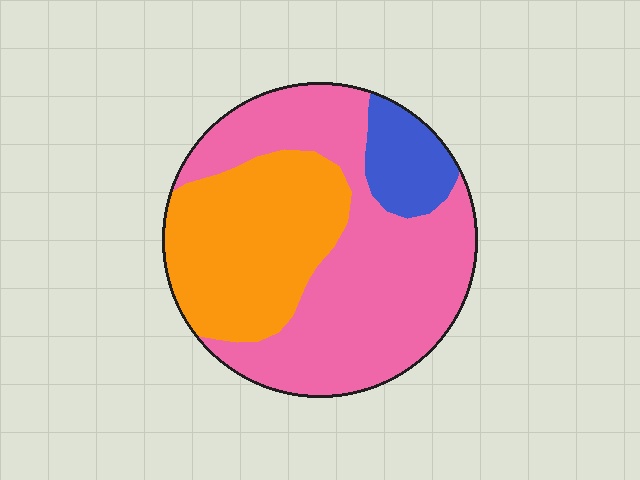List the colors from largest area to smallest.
From largest to smallest: pink, orange, blue.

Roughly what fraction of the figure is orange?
Orange covers 34% of the figure.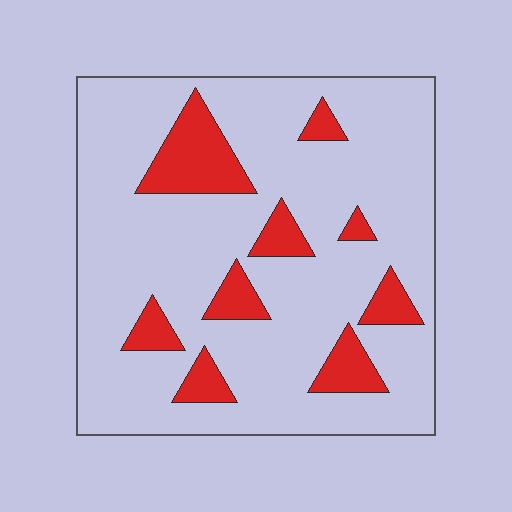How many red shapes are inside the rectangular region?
9.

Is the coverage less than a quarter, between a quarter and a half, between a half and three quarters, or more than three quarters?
Less than a quarter.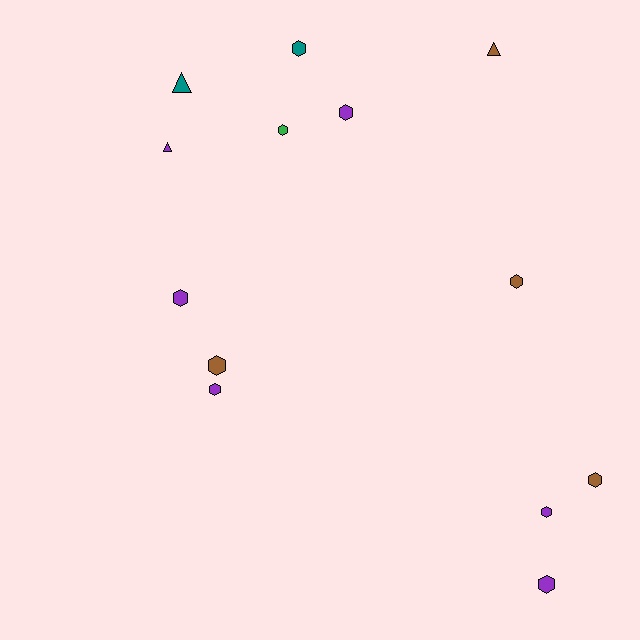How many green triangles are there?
There are no green triangles.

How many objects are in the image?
There are 13 objects.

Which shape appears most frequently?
Hexagon, with 10 objects.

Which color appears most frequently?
Purple, with 6 objects.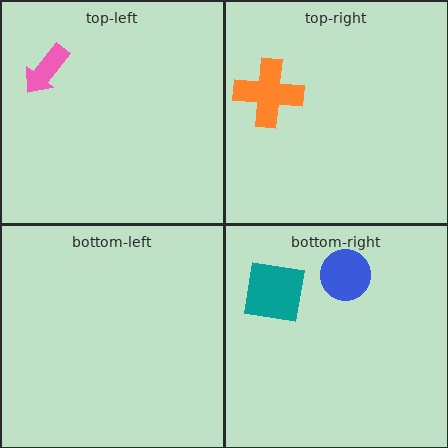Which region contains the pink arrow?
The top-left region.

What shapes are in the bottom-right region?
The blue circle, the teal square.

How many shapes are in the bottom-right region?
2.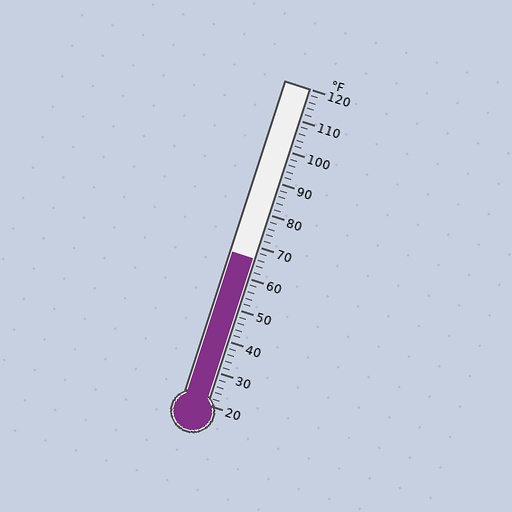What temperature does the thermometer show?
The thermometer shows approximately 66°F.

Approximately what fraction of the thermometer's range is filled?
The thermometer is filled to approximately 45% of its range.